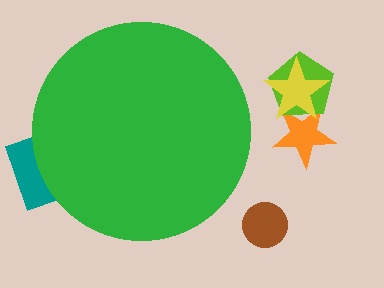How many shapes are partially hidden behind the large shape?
1 shape is partially hidden.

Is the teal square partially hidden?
Yes, the teal square is partially hidden behind the green circle.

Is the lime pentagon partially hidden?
No, the lime pentagon is fully visible.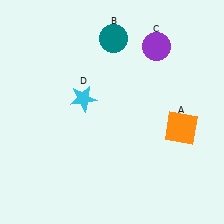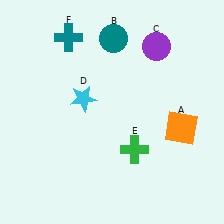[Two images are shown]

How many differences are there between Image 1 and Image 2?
There are 2 differences between the two images.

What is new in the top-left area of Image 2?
A teal cross (F) was added in the top-left area of Image 2.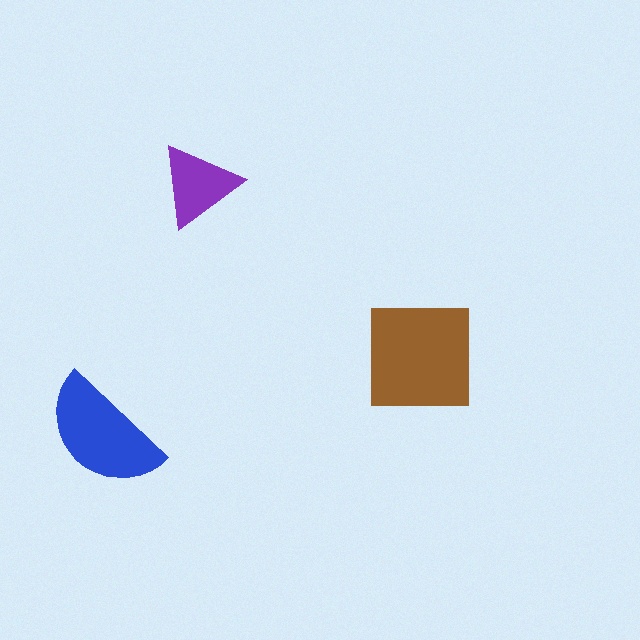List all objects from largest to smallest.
The brown square, the blue semicircle, the purple triangle.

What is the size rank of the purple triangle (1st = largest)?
3rd.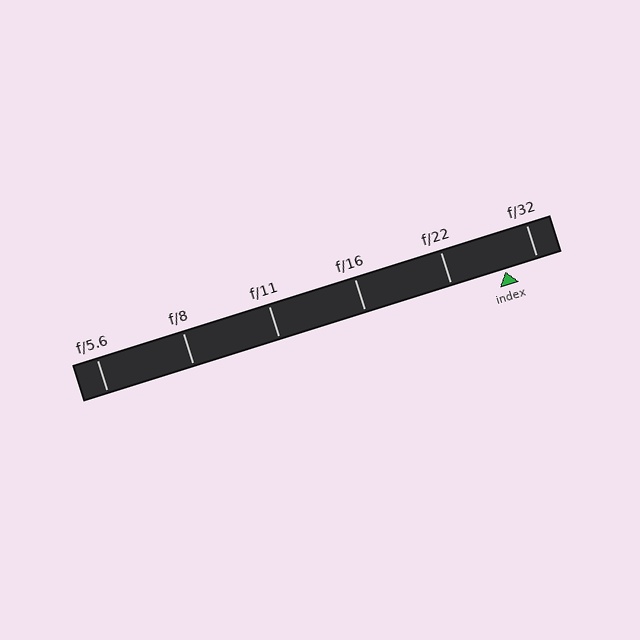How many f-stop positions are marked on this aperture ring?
There are 6 f-stop positions marked.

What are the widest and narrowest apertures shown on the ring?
The widest aperture shown is f/5.6 and the narrowest is f/32.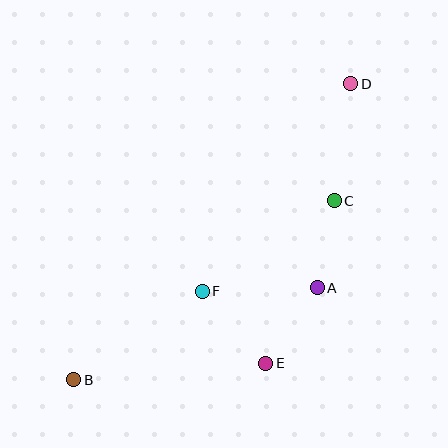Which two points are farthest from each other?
Points B and D are farthest from each other.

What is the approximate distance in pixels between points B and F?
The distance between B and F is approximately 156 pixels.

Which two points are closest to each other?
Points A and C are closest to each other.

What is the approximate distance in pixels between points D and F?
The distance between D and F is approximately 255 pixels.